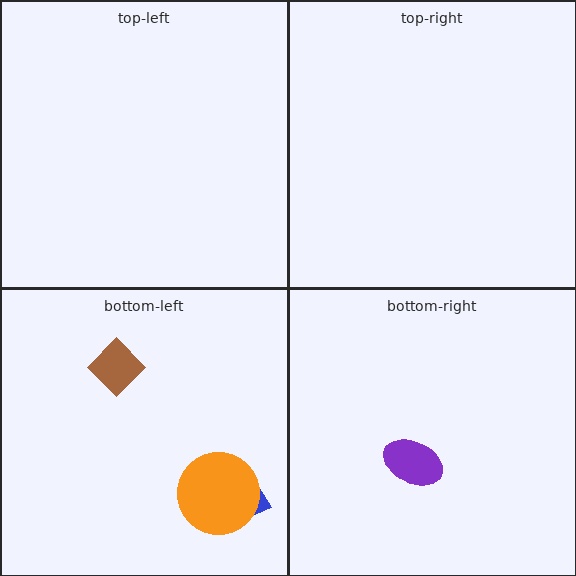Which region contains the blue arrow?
The bottom-left region.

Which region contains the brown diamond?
The bottom-left region.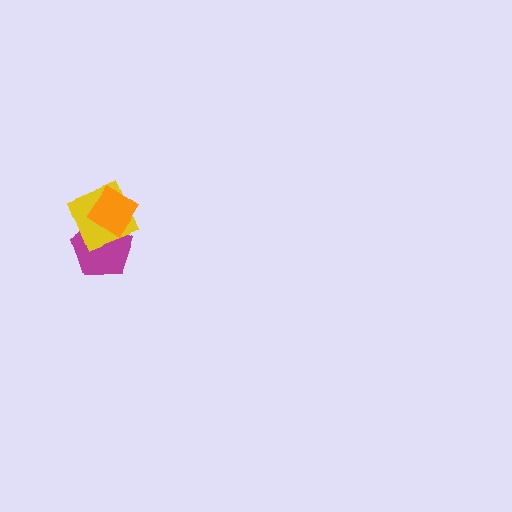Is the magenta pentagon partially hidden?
Yes, it is partially covered by another shape.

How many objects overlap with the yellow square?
2 objects overlap with the yellow square.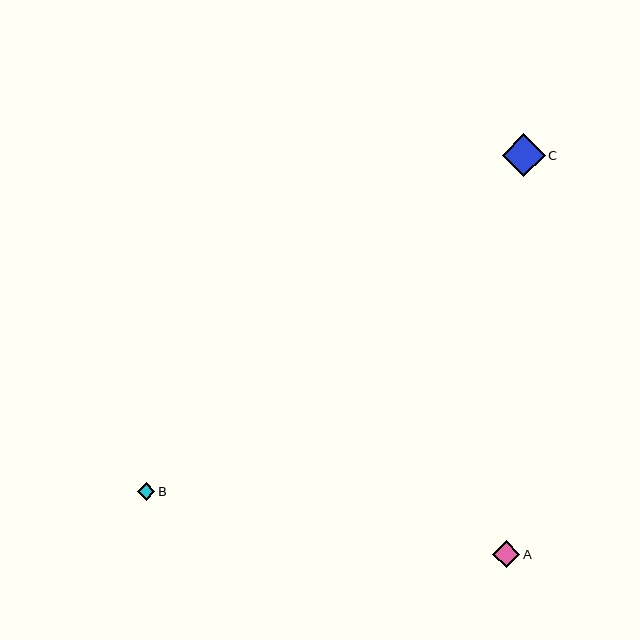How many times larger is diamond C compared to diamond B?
Diamond C is approximately 2.4 times the size of diamond B.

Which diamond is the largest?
Diamond C is the largest with a size of approximately 42 pixels.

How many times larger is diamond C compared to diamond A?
Diamond C is approximately 1.6 times the size of diamond A.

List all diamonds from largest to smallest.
From largest to smallest: C, A, B.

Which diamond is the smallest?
Diamond B is the smallest with a size of approximately 18 pixels.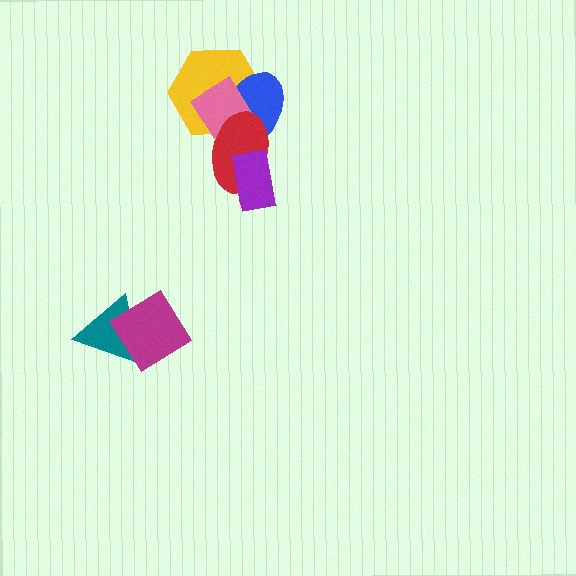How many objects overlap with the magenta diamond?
1 object overlaps with the magenta diamond.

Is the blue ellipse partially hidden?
Yes, it is partially covered by another shape.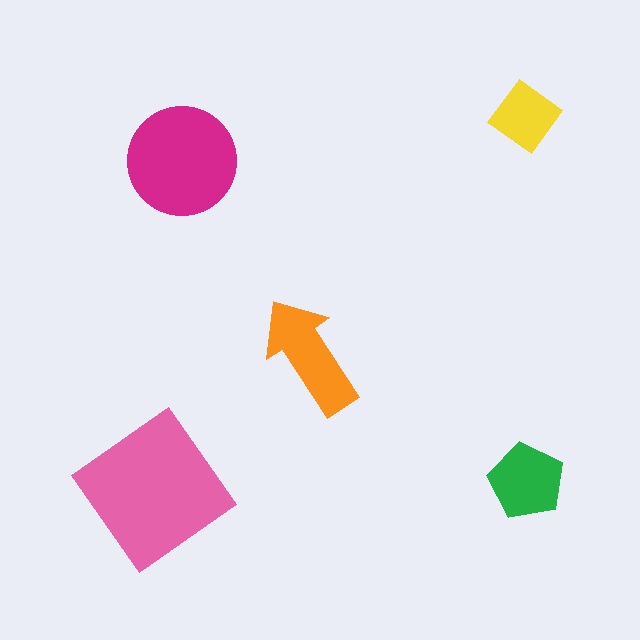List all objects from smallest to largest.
The yellow diamond, the green pentagon, the orange arrow, the magenta circle, the pink diamond.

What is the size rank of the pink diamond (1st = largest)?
1st.